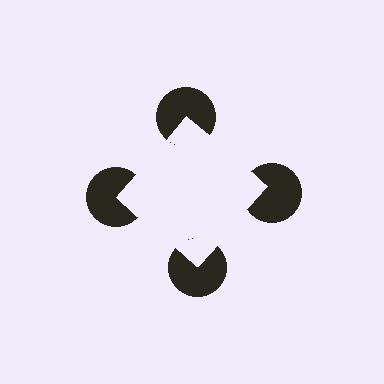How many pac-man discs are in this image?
There are 4 — one at each vertex of the illusory square.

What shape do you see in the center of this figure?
An illusory square — its edges are inferred from the aligned wedge cuts in the pac-man discs, not physically drawn.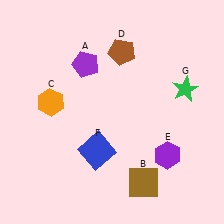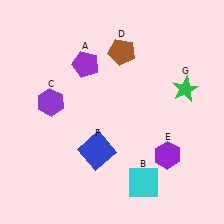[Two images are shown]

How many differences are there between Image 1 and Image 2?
There are 2 differences between the two images.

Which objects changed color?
B changed from brown to cyan. C changed from orange to purple.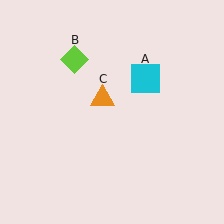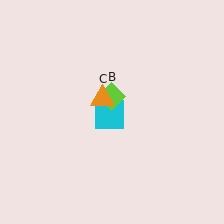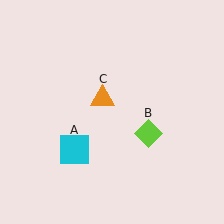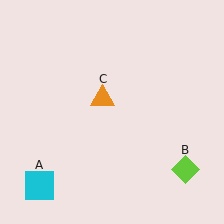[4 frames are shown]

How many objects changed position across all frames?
2 objects changed position: cyan square (object A), lime diamond (object B).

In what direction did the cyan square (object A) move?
The cyan square (object A) moved down and to the left.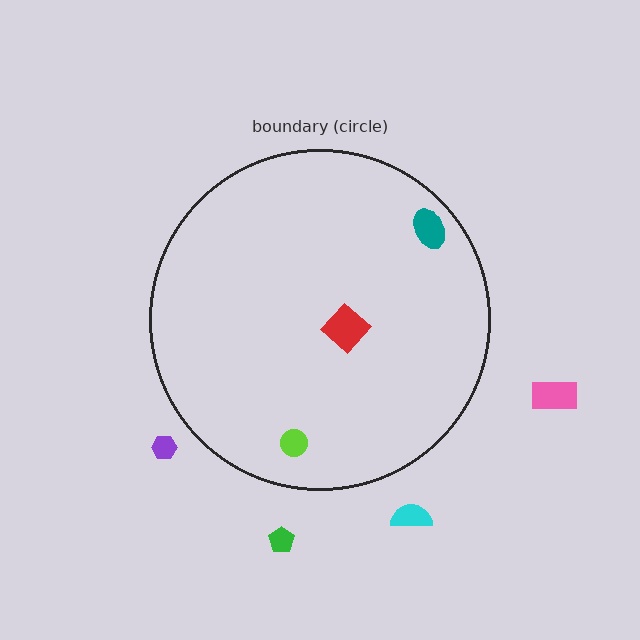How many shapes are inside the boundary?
3 inside, 4 outside.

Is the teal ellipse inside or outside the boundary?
Inside.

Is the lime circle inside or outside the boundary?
Inside.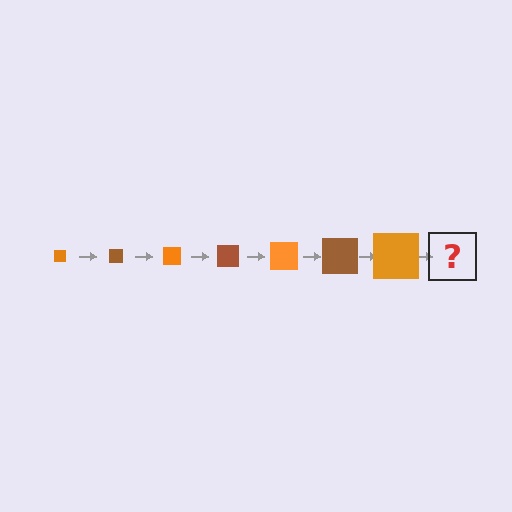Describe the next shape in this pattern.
It should be a brown square, larger than the previous one.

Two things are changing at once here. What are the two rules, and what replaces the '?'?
The two rules are that the square grows larger each step and the color cycles through orange and brown. The '?' should be a brown square, larger than the previous one.